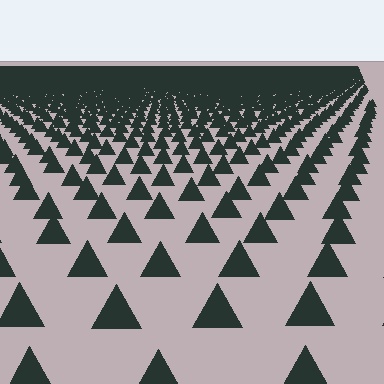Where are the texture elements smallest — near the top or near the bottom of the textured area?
Near the top.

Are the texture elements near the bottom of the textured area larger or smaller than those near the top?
Larger. Near the bottom, elements are closer to the viewer and appear at a bigger on-screen size.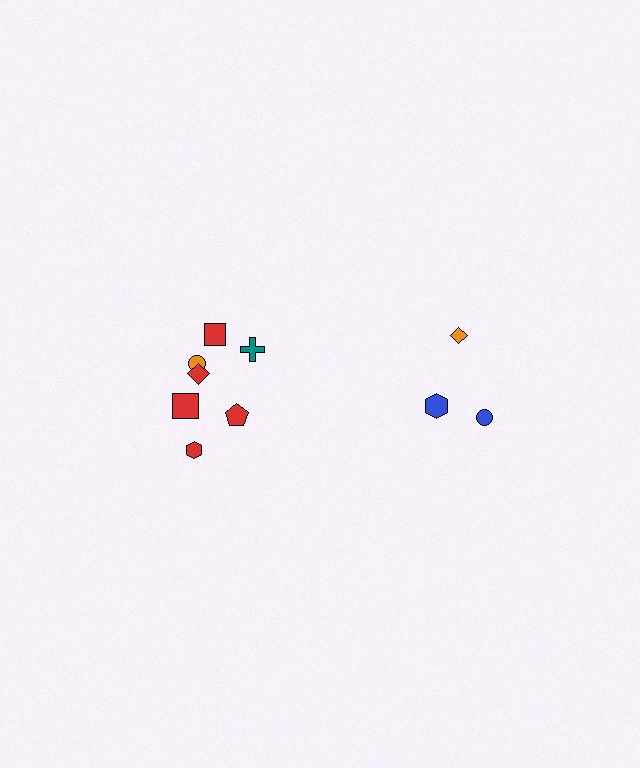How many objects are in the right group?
There are 3 objects.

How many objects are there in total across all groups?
There are 10 objects.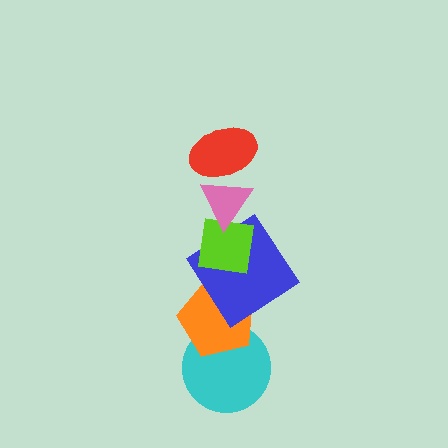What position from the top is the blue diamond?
The blue diamond is 4th from the top.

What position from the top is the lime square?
The lime square is 3rd from the top.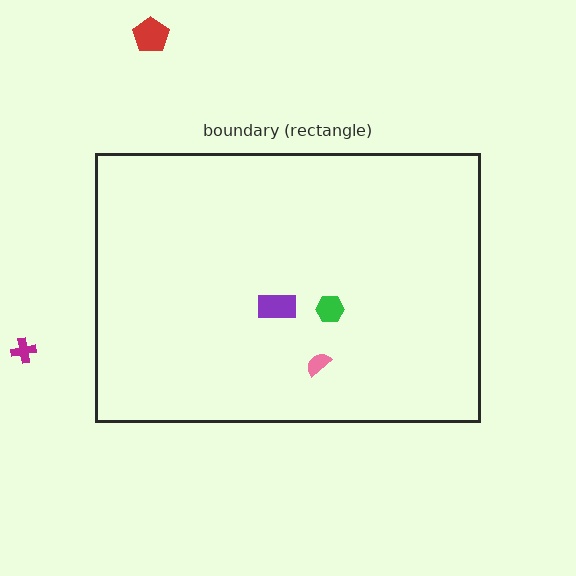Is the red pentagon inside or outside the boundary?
Outside.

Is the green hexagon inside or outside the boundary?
Inside.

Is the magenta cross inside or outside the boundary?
Outside.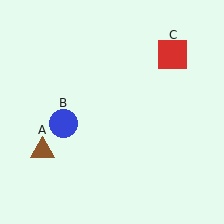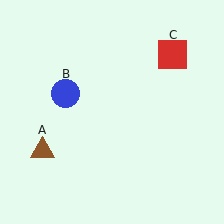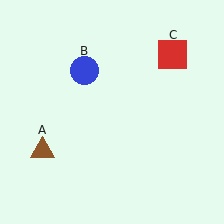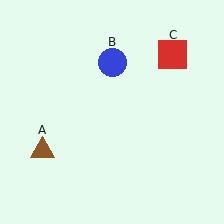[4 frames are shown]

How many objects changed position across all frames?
1 object changed position: blue circle (object B).